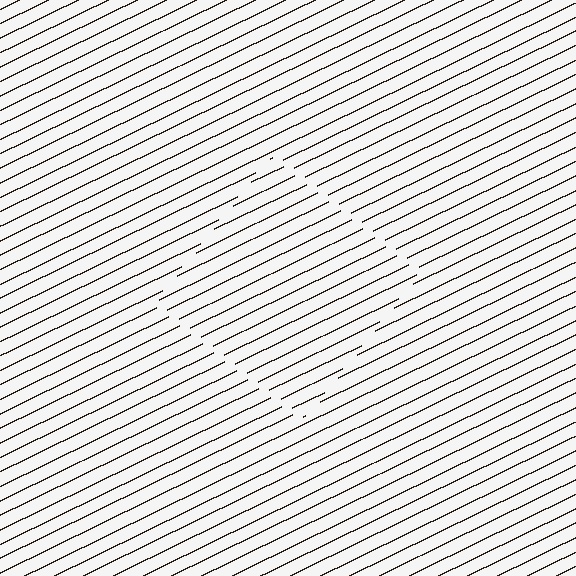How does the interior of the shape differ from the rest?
The interior of the shape contains the same grating, shifted by half a period — the contour is defined by the phase discontinuity where line-ends from the inner and outer gratings abut.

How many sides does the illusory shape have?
4 sides — the line-ends trace a square.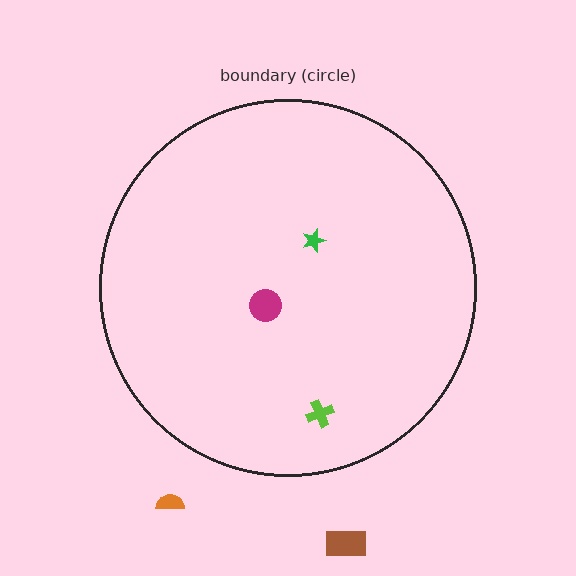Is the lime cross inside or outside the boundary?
Inside.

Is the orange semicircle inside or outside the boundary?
Outside.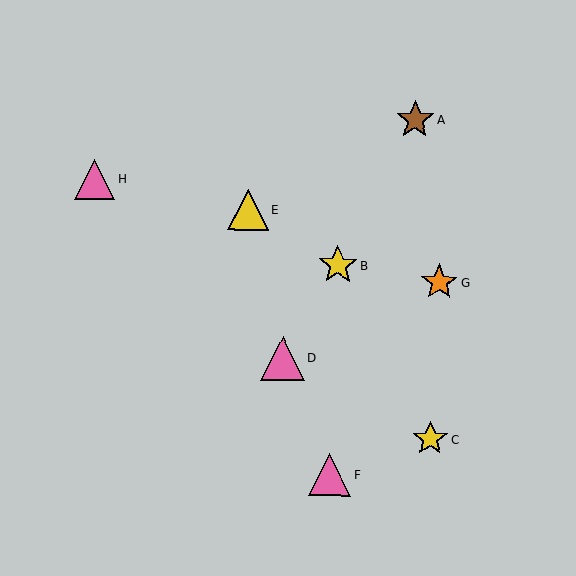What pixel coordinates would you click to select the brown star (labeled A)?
Click at (415, 120) to select the brown star A.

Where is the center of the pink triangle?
The center of the pink triangle is at (283, 358).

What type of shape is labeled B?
Shape B is a yellow star.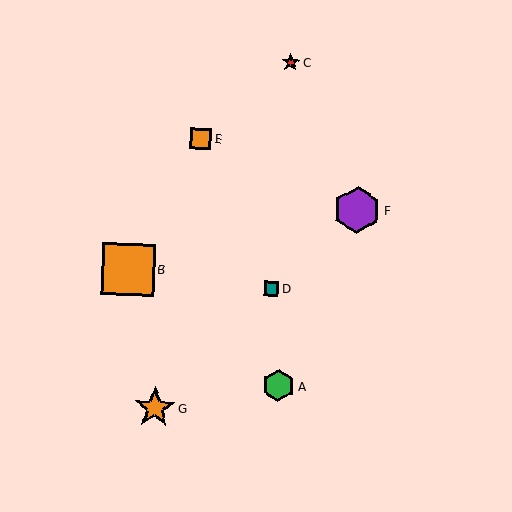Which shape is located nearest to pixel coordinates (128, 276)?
The orange square (labeled B) at (128, 269) is nearest to that location.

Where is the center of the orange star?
The center of the orange star is at (155, 408).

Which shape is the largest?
The orange square (labeled B) is the largest.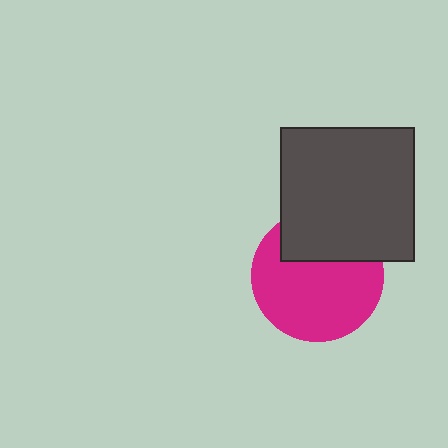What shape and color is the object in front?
The object in front is a dark gray square.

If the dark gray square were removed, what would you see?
You would see the complete magenta circle.